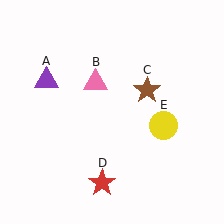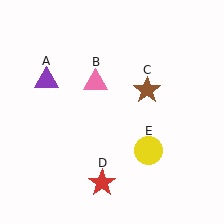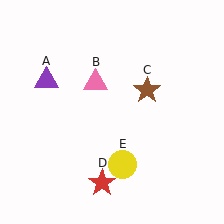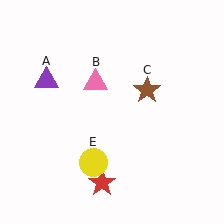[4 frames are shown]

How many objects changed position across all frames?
1 object changed position: yellow circle (object E).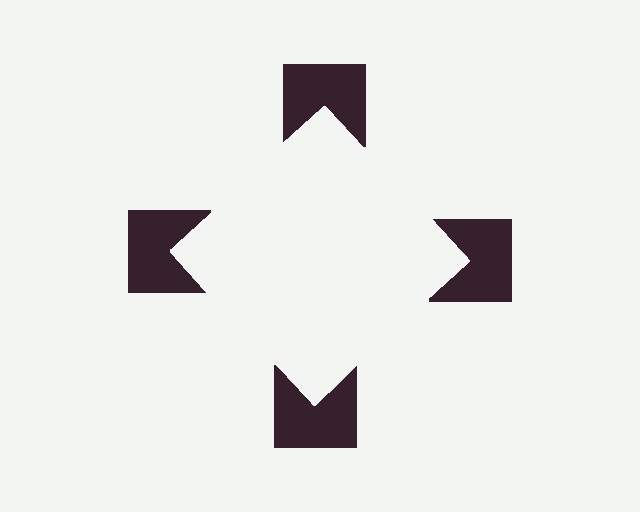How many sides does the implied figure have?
4 sides.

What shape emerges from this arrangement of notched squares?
An illusory square — its edges are inferred from the aligned wedge cuts in the notched squares, not physically drawn.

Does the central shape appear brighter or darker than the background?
It typically appears slightly brighter than the background, even though no actual brightness change is drawn.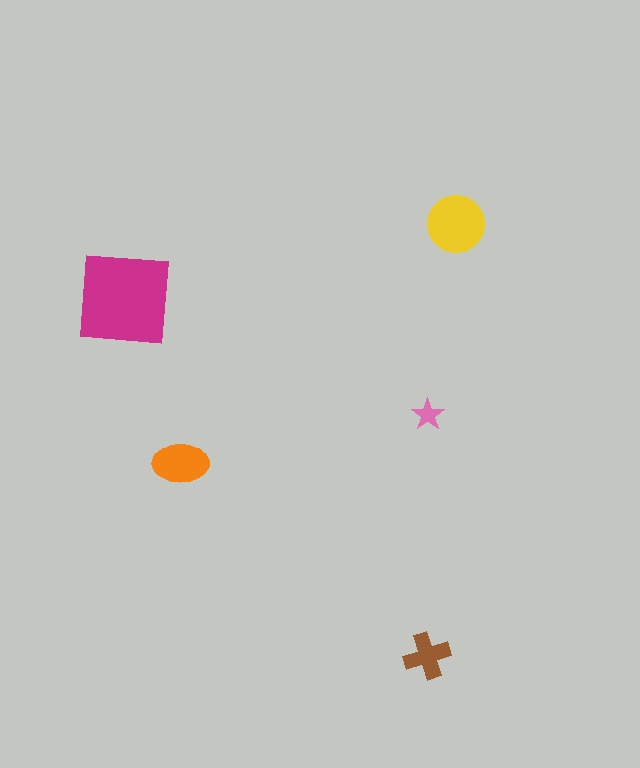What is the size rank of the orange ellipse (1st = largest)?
3rd.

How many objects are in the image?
There are 5 objects in the image.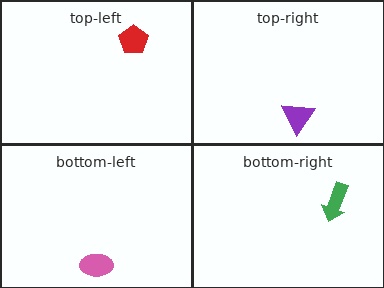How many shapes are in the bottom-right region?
1.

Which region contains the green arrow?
The bottom-right region.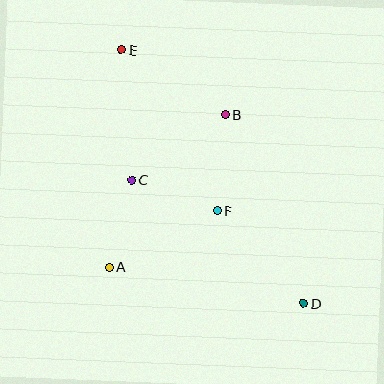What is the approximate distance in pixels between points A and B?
The distance between A and B is approximately 192 pixels.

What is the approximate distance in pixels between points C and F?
The distance between C and F is approximately 91 pixels.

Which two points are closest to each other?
Points A and C are closest to each other.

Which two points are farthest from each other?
Points D and E are farthest from each other.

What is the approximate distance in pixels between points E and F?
The distance between E and F is approximately 187 pixels.